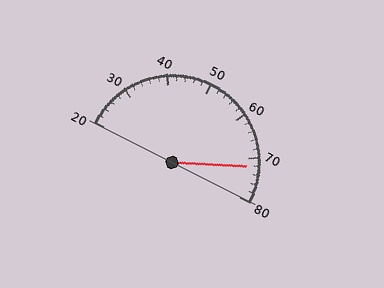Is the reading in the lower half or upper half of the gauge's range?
The reading is in the upper half of the range (20 to 80).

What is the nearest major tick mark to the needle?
The nearest major tick mark is 70.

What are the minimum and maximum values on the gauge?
The gauge ranges from 20 to 80.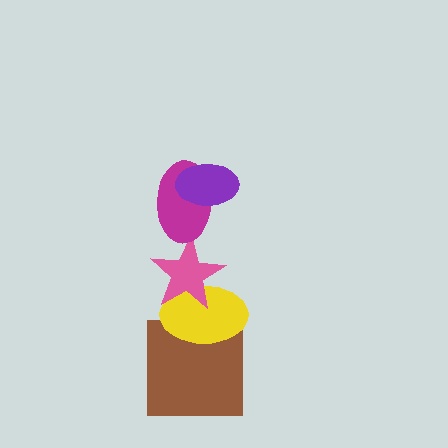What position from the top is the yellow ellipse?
The yellow ellipse is 4th from the top.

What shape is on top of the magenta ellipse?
The purple ellipse is on top of the magenta ellipse.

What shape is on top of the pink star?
The magenta ellipse is on top of the pink star.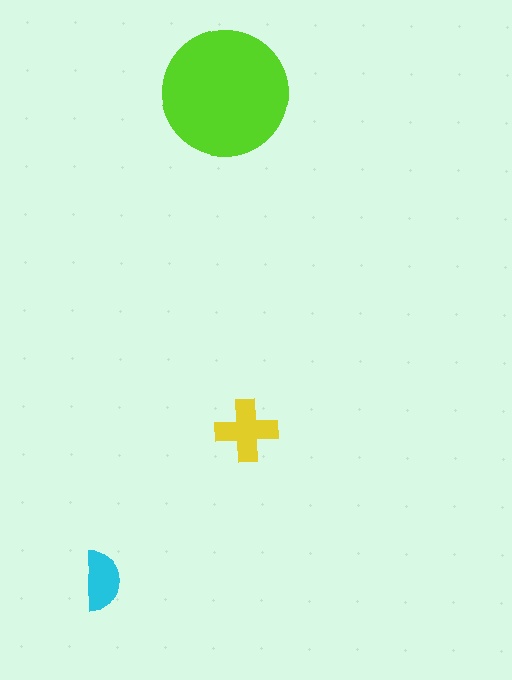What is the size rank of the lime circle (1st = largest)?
1st.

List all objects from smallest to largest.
The cyan semicircle, the yellow cross, the lime circle.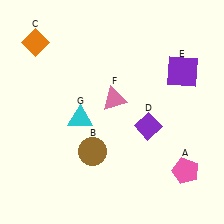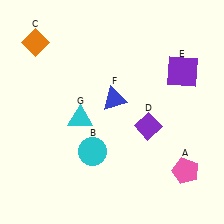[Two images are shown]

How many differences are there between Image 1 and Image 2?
There are 2 differences between the two images.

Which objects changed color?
B changed from brown to cyan. F changed from pink to blue.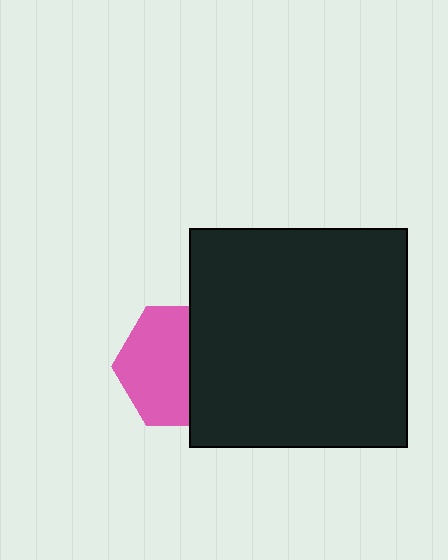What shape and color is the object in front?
The object in front is a black square.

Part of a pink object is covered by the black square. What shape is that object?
It is a hexagon.